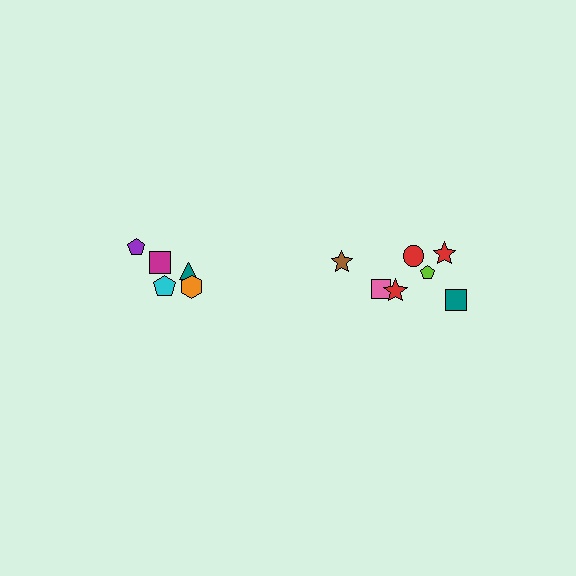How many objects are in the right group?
There are 7 objects.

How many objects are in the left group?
There are 5 objects.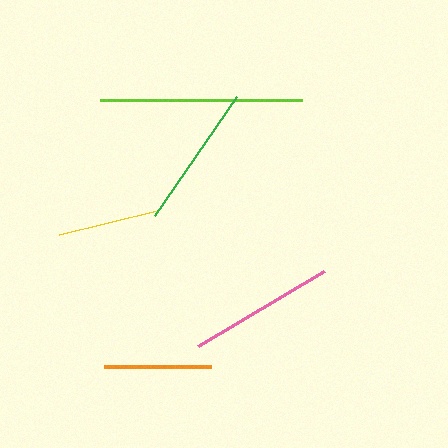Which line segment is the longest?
The lime line is the longest at approximately 202 pixels.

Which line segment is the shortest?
The yellow line is the shortest at approximately 102 pixels.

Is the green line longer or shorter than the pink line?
The pink line is longer than the green line.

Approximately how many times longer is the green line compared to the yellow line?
The green line is approximately 1.4 times the length of the yellow line.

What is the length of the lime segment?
The lime segment is approximately 202 pixels long.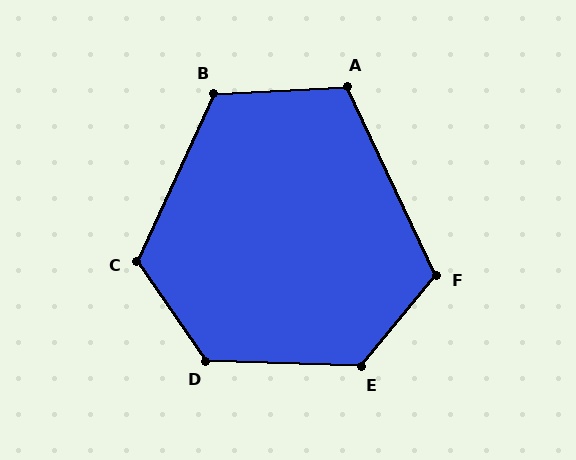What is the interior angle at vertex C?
Approximately 120 degrees (obtuse).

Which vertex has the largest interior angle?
E, at approximately 127 degrees.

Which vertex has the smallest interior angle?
A, at approximately 112 degrees.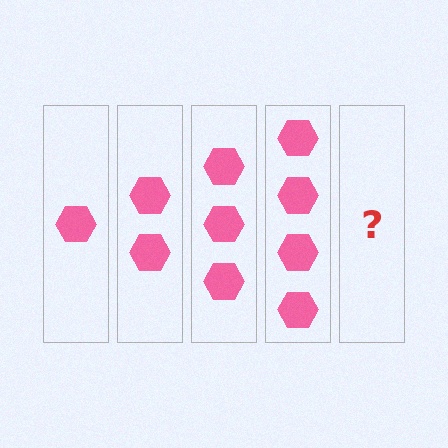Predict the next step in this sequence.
The next step is 5 hexagons.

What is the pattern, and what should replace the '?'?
The pattern is that each step adds one more hexagon. The '?' should be 5 hexagons.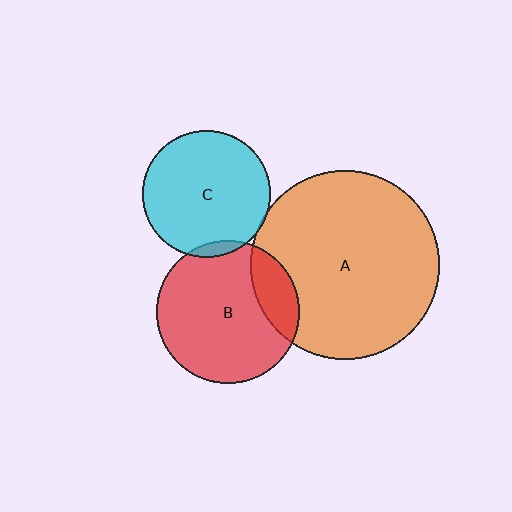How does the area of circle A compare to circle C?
Approximately 2.2 times.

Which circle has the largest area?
Circle A (orange).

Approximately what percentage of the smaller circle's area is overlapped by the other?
Approximately 5%.